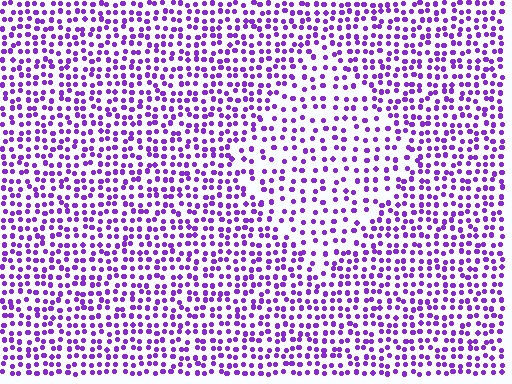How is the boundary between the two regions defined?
The boundary is defined by a change in element density (approximately 1.7x ratio). All elements are the same color, size, and shape.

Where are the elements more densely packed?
The elements are more densely packed outside the diamond boundary.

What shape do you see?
I see a diamond.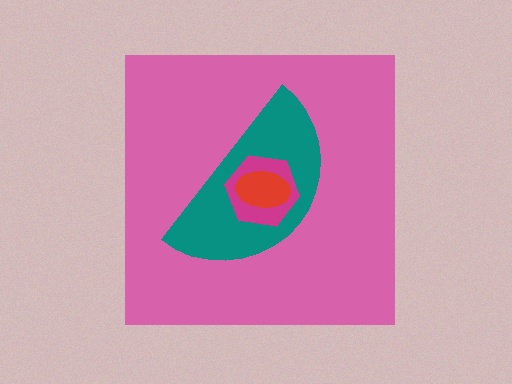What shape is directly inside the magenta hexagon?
The red ellipse.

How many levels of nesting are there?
4.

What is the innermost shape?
The red ellipse.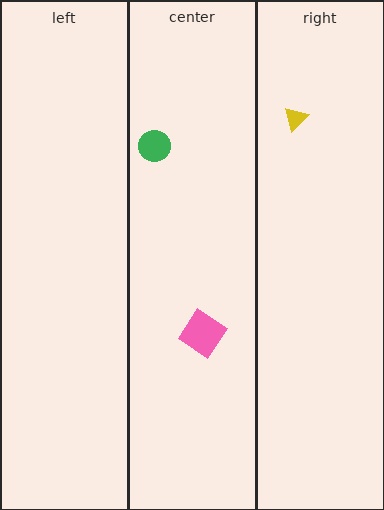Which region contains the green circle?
The center region.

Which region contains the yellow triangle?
The right region.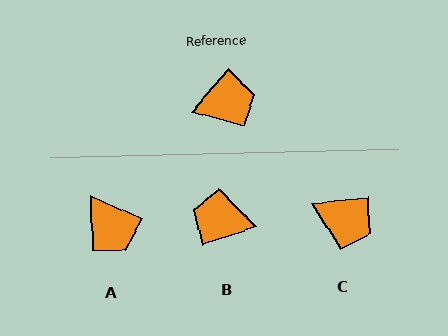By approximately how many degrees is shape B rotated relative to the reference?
Approximately 149 degrees counter-clockwise.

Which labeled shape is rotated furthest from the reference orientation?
B, about 149 degrees away.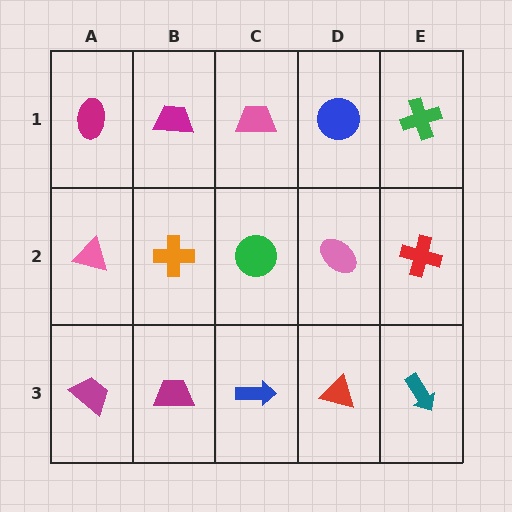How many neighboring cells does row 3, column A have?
2.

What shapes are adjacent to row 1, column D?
A pink ellipse (row 2, column D), a pink trapezoid (row 1, column C), a green cross (row 1, column E).